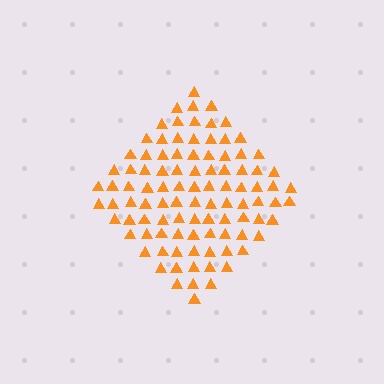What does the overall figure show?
The overall figure shows a diamond.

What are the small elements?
The small elements are triangles.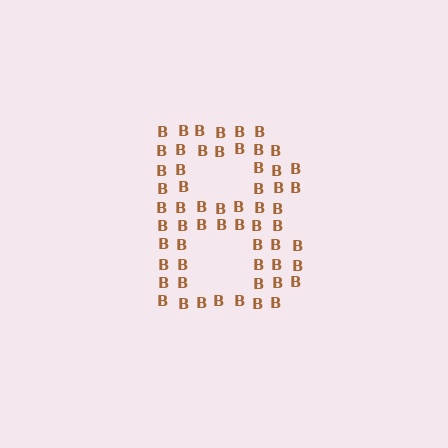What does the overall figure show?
The overall figure shows the letter B.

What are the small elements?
The small elements are letter B's.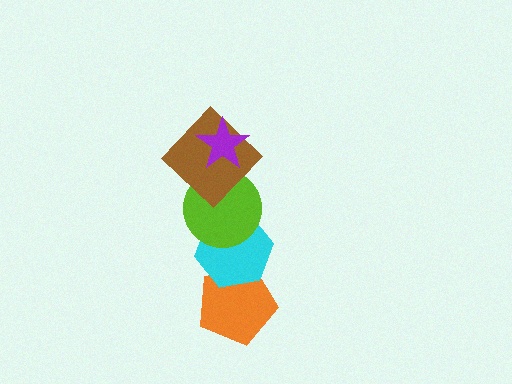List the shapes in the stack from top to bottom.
From top to bottom: the purple star, the brown diamond, the lime circle, the cyan hexagon, the orange pentagon.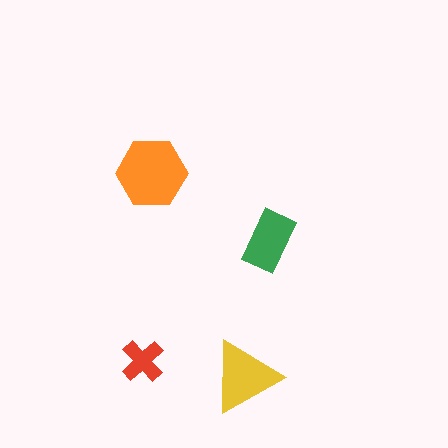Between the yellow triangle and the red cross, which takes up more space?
The yellow triangle.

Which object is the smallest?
The red cross.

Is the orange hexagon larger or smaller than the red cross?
Larger.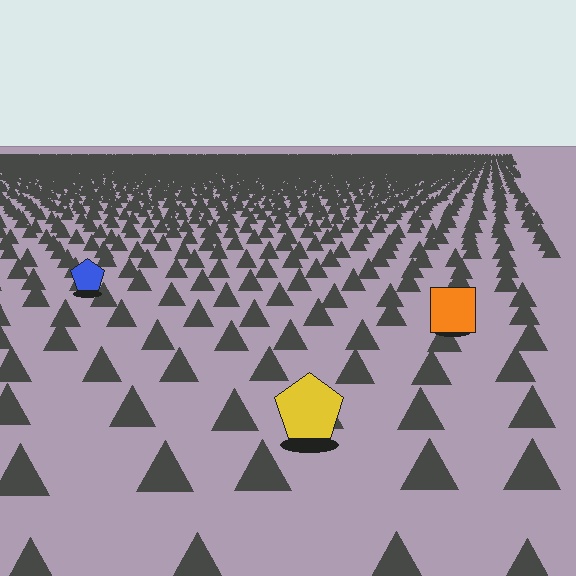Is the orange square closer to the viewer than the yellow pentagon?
No. The yellow pentagon is closer — you can tell from the texture gradient: the ground texture is coarser near it.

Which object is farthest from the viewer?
The blue pentagon is farthest from the viewer. It appears smaller and the ground texture around it is denser.